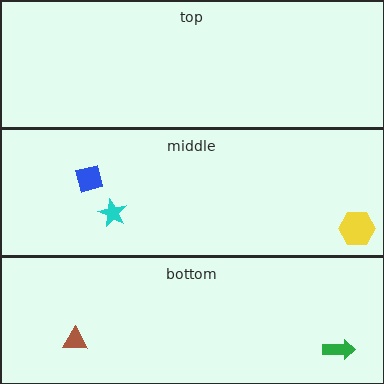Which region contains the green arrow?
The bottom region.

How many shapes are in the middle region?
3.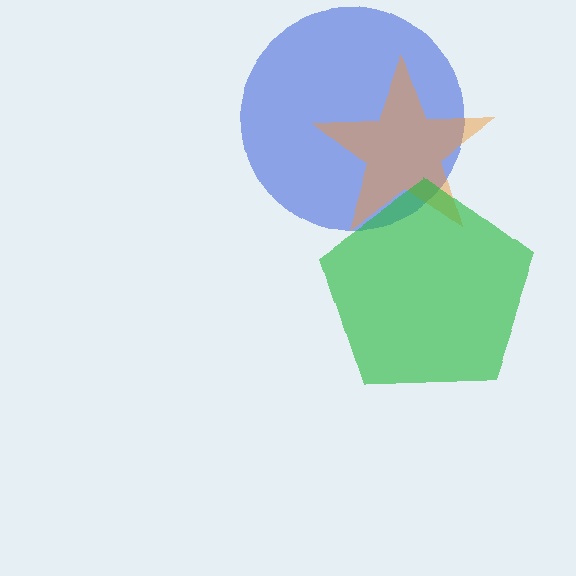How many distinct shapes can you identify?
There are 3 distinct shapes: a blue circle, an orange star, a green pentagon.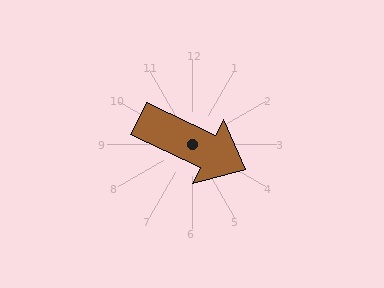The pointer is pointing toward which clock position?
Roughly 4 o'clock.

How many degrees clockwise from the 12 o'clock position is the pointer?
Approximately 115 degrees.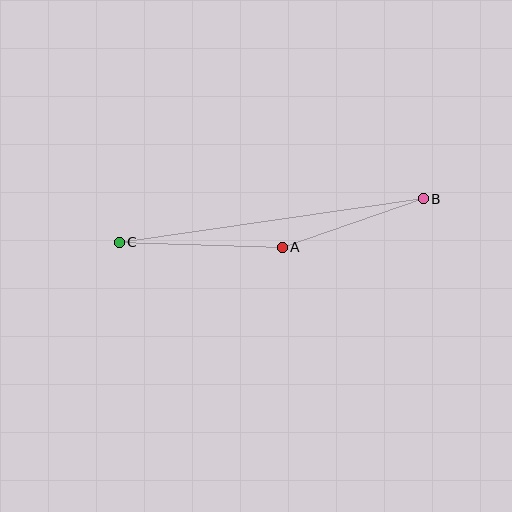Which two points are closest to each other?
Points A and B are closest to each other.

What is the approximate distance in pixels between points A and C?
The distance between A and C is approximately 163 pixels.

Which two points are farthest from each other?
Points B and C are farthest from each other.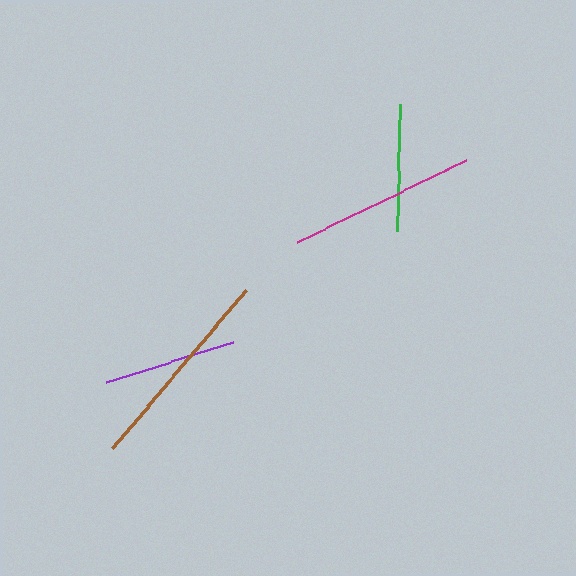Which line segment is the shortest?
The green line is the shortest at approximately 127 pixels.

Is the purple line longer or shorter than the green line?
The purple line is longer than the green line.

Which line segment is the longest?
The brown line is the longest at approximately 208 pixels.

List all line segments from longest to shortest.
From longest to shortest: brown, magenta, purple, green.